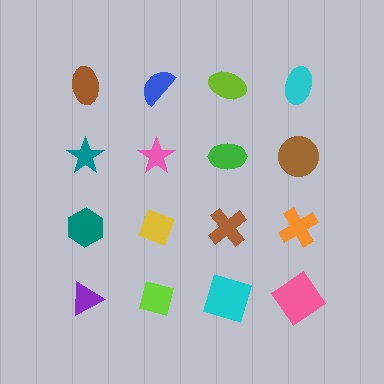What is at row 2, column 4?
A brown circle.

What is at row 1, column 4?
A cyan ellipse.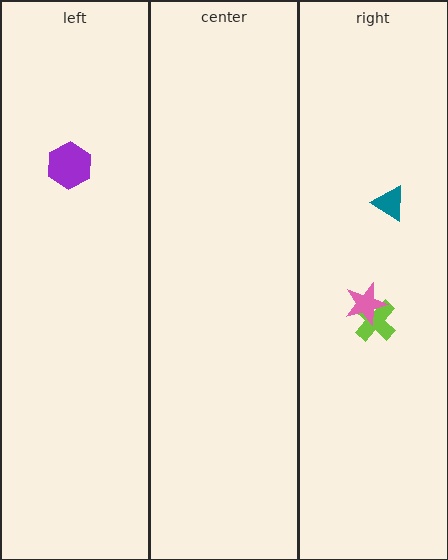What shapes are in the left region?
The purple hexagon.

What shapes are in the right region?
The teal triangle, the lime cross, the pink star.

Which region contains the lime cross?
The right region.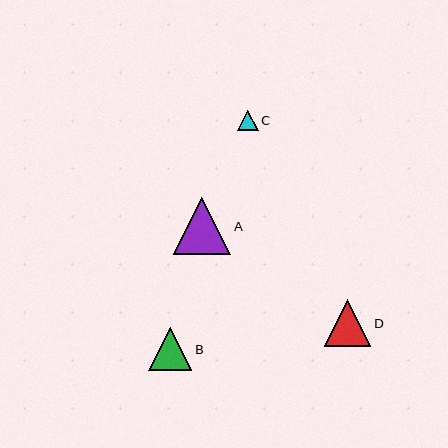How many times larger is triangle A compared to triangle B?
Triangle A is approximately 1.3 times the size of triangle B.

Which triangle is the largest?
Triangle A is the largest with a size of approximately 57 pixels.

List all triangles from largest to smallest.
From largest to smallest: A, D, B, C.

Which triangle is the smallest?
Triangle C is the smallest with a size of approximately 21 pixels.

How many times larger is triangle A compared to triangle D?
Triangle A is approximately 1.2 times the size of triangle D.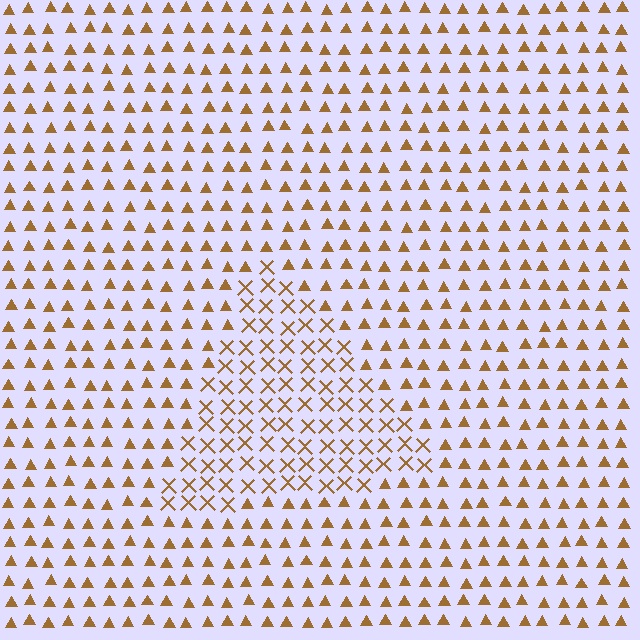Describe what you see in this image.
The image is filled with small brown elements arranged in a uniform grid. A triangle-shaped region contains X marks, while the surrounding area contains triangles. The boundary is defined purely by the change in element shape.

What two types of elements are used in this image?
The image uses X marks inside the triangle region and triangles outside it.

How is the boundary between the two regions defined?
The boundary is defined by a change in element shape: X marks inside vs. triangles outside. All elements share the same color and spacing.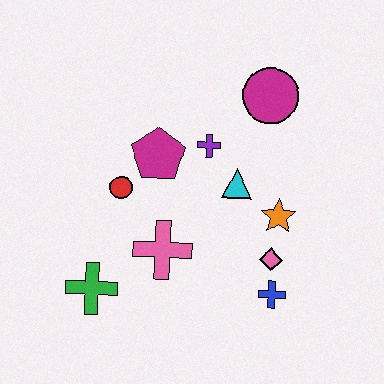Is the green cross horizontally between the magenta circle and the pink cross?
No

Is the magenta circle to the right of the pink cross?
Yes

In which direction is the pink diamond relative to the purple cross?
The pink diamond is below the purple cross.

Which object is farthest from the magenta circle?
The green cross is farthest from the magenta circle.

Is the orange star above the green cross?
Yes